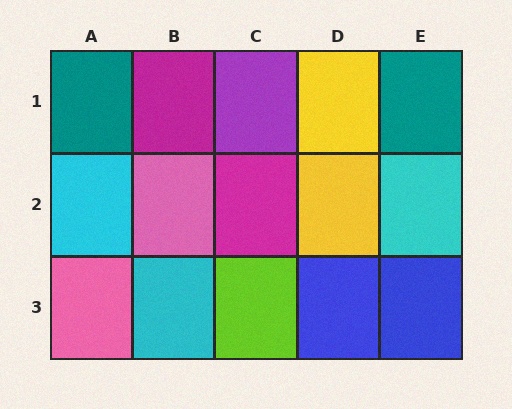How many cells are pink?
2 cells are pink.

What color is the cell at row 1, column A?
Teal.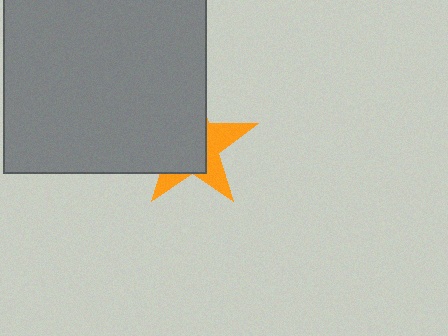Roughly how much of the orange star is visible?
A small part of it is visible (roughly 38%).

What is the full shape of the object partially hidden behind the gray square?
The partially hidden object is an orange star.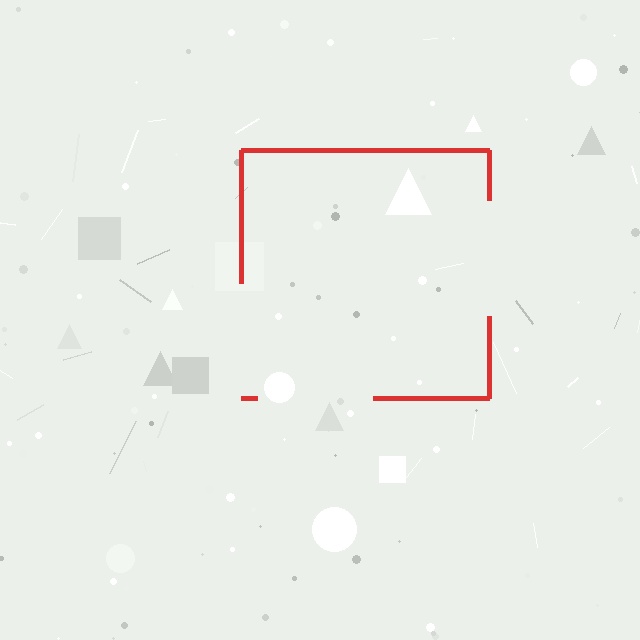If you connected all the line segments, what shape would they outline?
They would outline a square.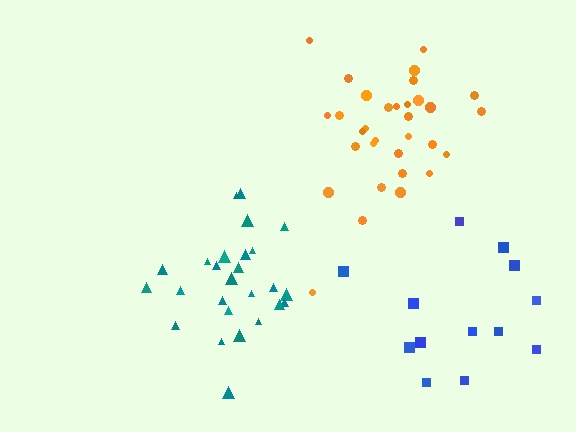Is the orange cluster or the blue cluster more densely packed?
Orange.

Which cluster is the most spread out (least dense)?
Blue.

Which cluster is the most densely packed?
Orange.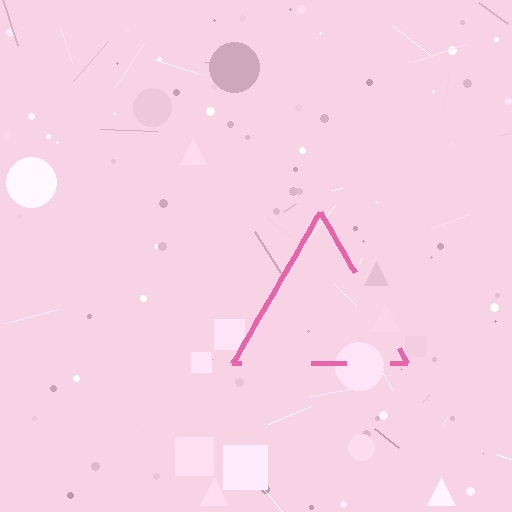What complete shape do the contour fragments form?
The contour fragments form a triangle.